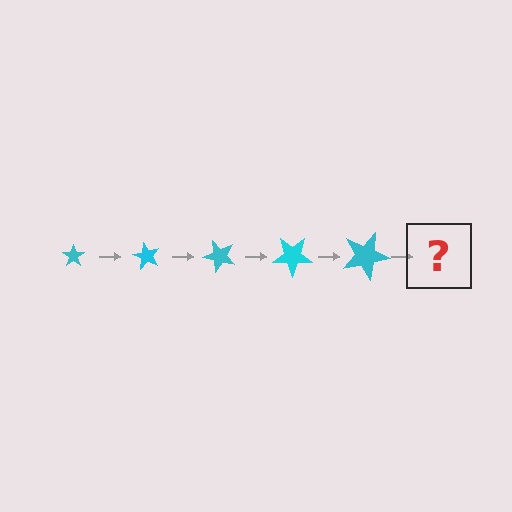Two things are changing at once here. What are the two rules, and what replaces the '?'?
The two rules are that the star grows larger each step and it rotates 60 degrees each step. The '?' should be a star, larger than the previous one and rotated 300 degrees from the start.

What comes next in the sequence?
The next element should be a star, larger than the previous one and rotated 300 degrees from the start.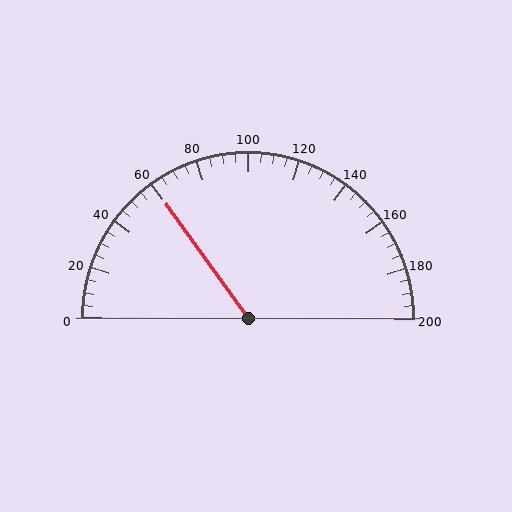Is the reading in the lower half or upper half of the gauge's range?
The reading is in the lower half of the range (0 to 200).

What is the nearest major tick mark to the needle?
The nearest major tick mark is 60.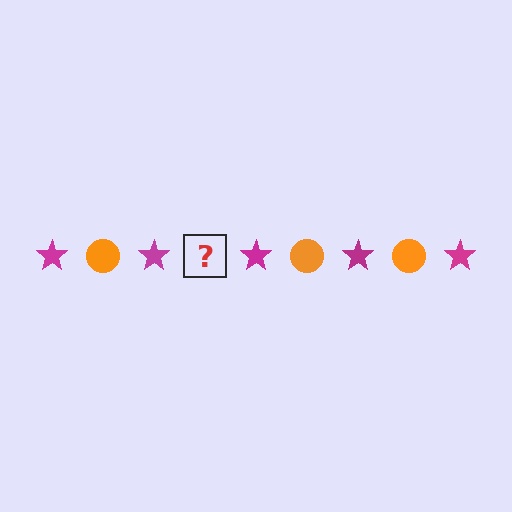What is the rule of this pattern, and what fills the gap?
The rule is that the pattern alternates between magenta star and orange circle. The gap should be filled with an orange circle.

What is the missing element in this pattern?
The missing element is an orange circle.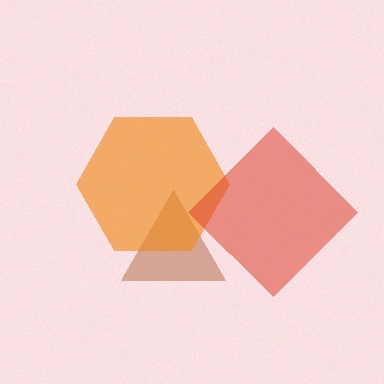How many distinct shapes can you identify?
There are 3 distinct shapes: a brown triangle, an orange hexagon, a red diamond.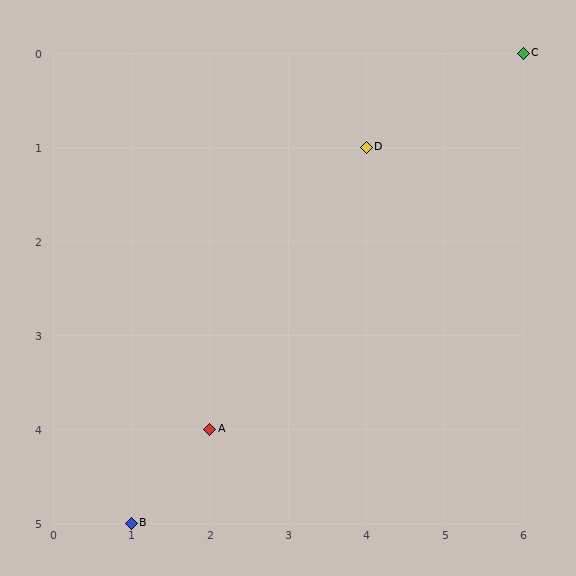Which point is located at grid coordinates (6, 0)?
Point C is at (6, 0).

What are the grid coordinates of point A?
Point A is at grid coordinates (2, 4).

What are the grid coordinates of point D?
Point D is at grid coordinates (4, 1).